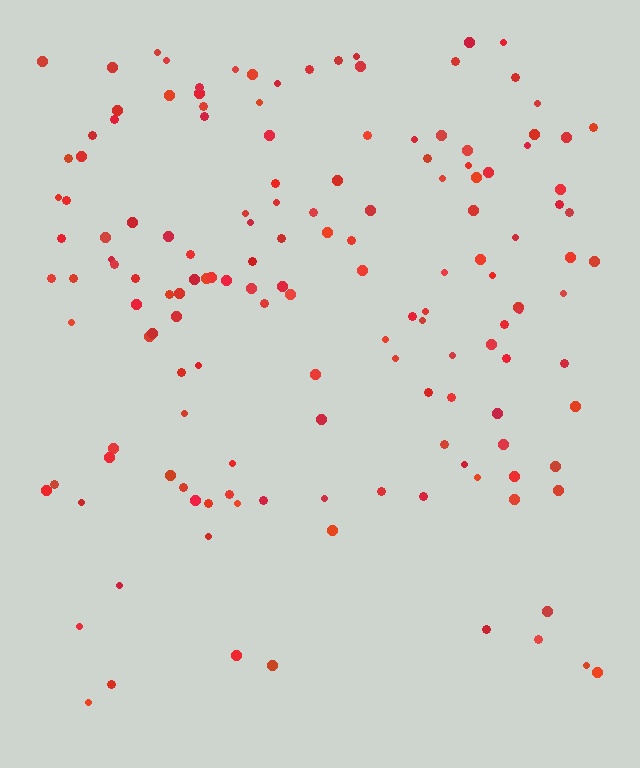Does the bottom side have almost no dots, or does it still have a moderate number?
Still a moderate number, just noticeably fewer than the top.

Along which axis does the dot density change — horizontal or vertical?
Vertical.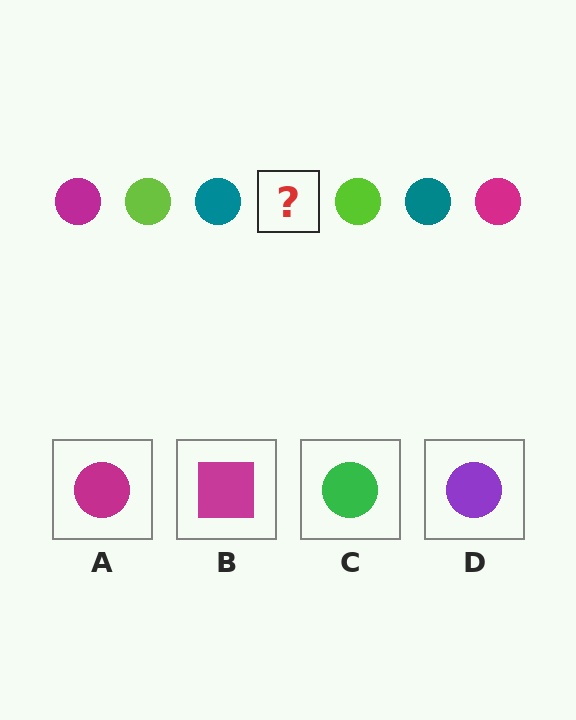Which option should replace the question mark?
Option A.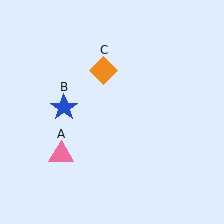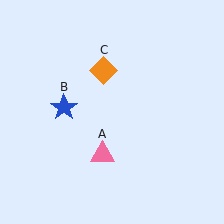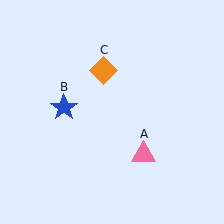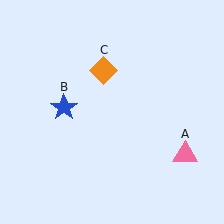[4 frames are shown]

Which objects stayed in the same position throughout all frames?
Blue star (object B) and orange diamond (object C) remained stationary.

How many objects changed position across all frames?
1 object changed position: pink triangle (object A).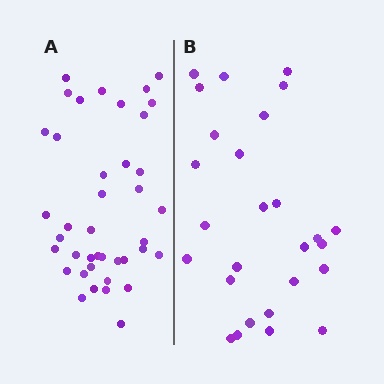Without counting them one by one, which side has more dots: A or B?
Region A (the left region) has more dots.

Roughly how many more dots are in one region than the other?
Region A has approximately 15 more dots than region B.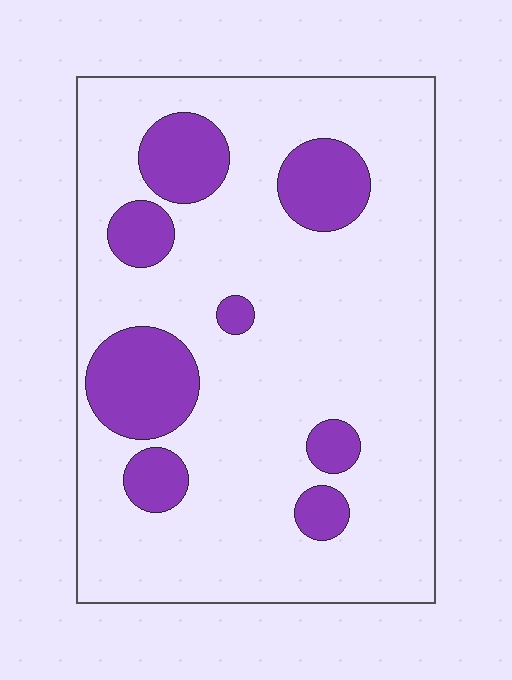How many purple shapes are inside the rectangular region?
8.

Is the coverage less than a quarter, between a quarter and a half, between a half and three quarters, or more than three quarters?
Less than a quarter.